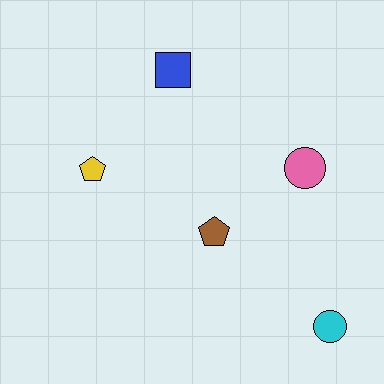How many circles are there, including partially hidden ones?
There are 2 circles.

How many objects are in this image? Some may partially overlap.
There are 5 objects.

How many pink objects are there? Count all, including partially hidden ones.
There is 1 pink object.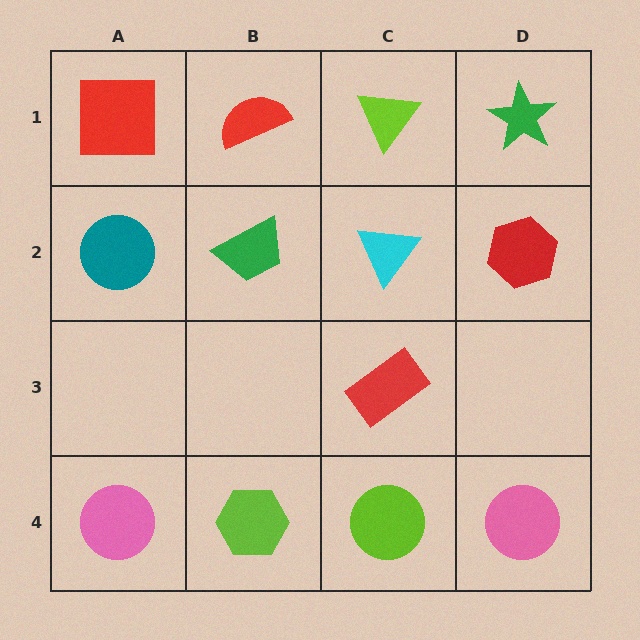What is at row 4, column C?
A lime circle.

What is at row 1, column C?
A lime triangle.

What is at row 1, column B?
A red semicircle.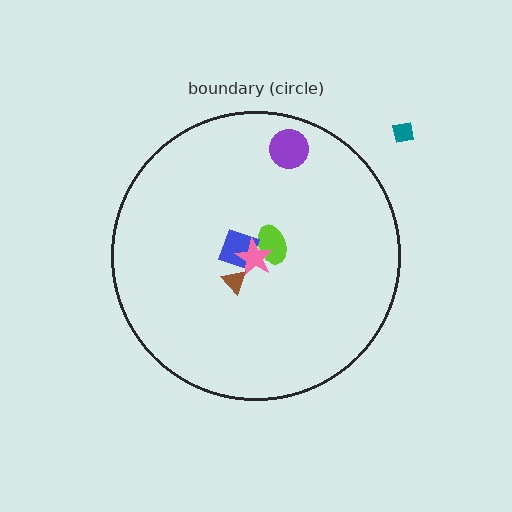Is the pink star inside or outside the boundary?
Inside.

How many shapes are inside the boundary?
5 inside, 1 outside.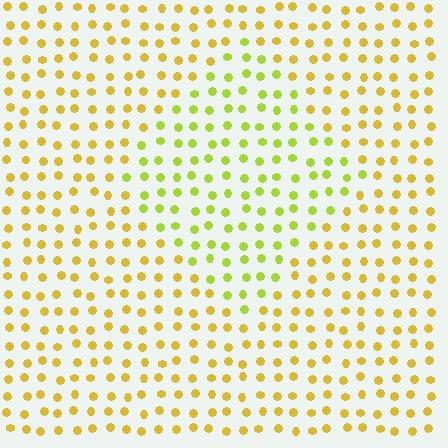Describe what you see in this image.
The image is filled with small yellow elements in a uniform arrangement. A diamond-shaped region is visible where the elements are tinted to a slightly different hue, forming a subtle color boundary.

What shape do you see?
I see a diamond.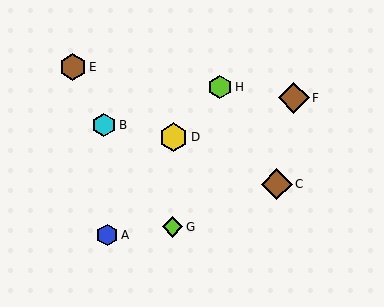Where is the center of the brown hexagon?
The center of the brown hexagon is at (73, 67).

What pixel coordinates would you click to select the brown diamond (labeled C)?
Click at (277, 184) to select the brown diamond C.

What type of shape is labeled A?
Shape A is a blue hexagon.